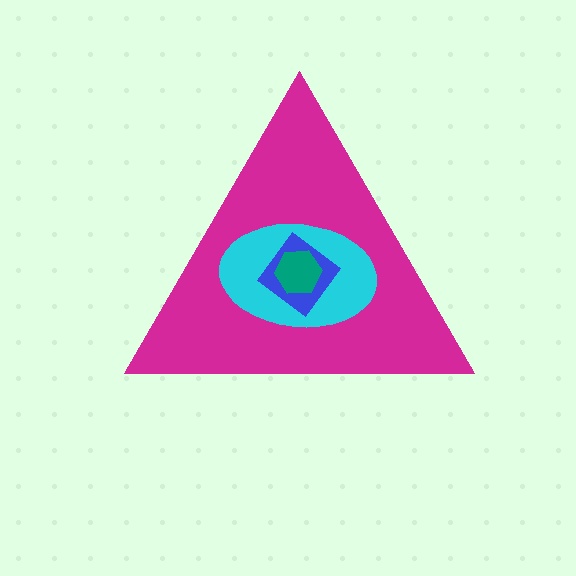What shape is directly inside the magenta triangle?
The cyan ellipse.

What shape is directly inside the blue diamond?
The teal hexagon.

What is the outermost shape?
The magenta triangle.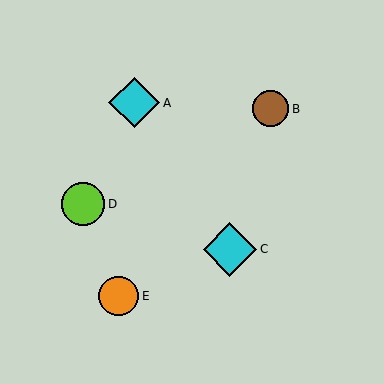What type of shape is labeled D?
Shape D is a lime circle.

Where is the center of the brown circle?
The center of the brown circle is at (271, 109).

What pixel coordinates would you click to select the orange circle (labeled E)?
Click at (119, 296) to select the orange circle E.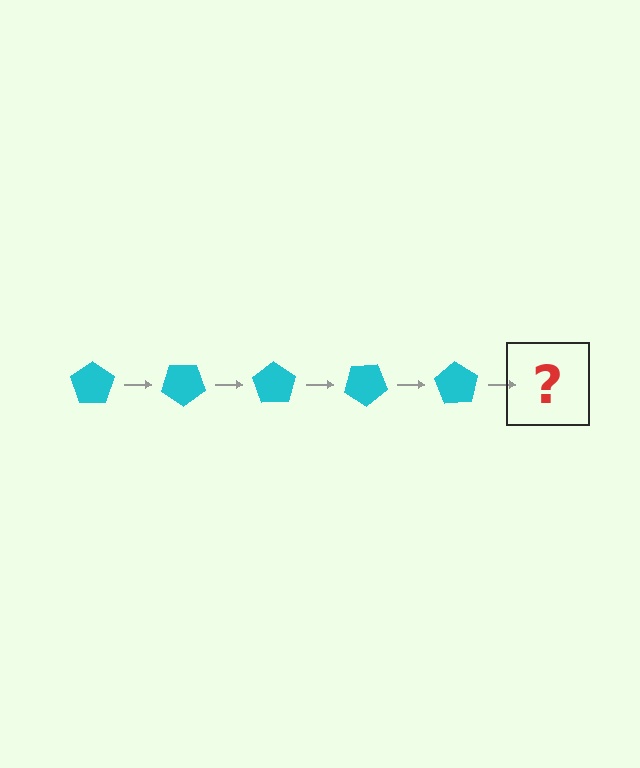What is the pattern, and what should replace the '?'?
The pattern is that the pentagon rotates 35 degrees each step. The '?' should be a cyan pentagon rotated 175 degrees.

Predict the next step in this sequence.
The next step is a cyan pentagon rotated 175 degrees.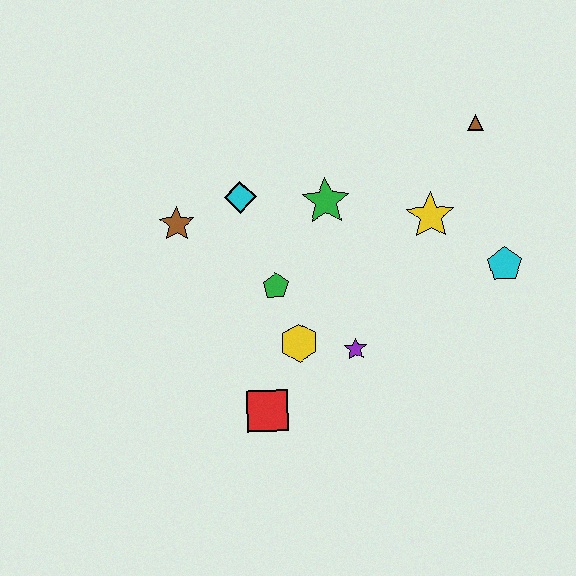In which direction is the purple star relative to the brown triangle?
The purple star is below the brown triangle.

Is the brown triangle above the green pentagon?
Yes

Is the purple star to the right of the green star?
Yes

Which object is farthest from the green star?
The red square is farthest from the green star.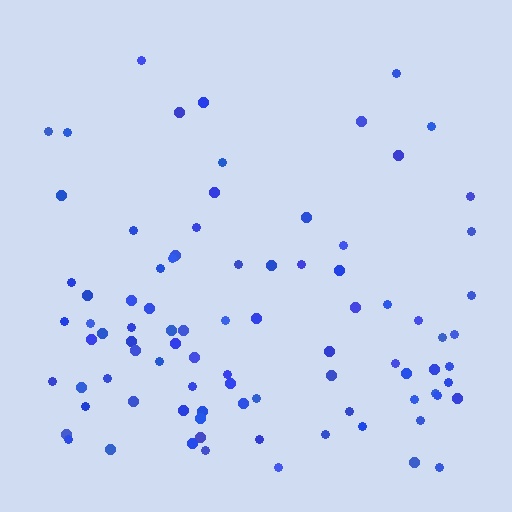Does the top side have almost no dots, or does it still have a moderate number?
Still a moderate number, just noticeably fewer than the bottom.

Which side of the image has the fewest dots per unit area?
The top.